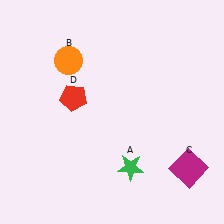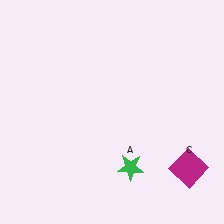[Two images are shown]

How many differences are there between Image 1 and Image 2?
There are 2 differences between the two images.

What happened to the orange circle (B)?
The orange circle (B) was removed in Image 2. It was in the top-left area of Image 1.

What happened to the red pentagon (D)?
The red pentagon (D) was removed in Image 2. It was in the top-left area of Image 1.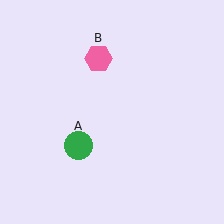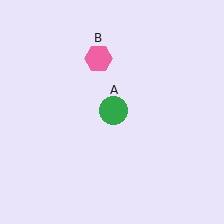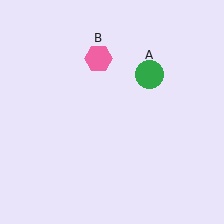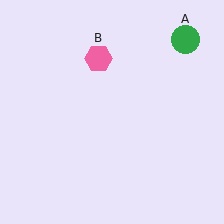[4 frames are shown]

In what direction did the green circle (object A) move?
The green circle (object A) moved up and to the right.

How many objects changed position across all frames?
1 object changed position: green circle (object A).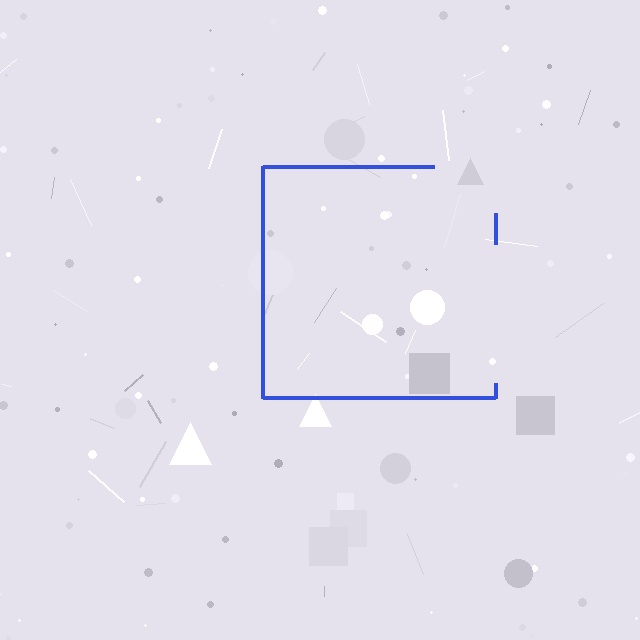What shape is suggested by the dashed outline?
The dashed outline suggests a square.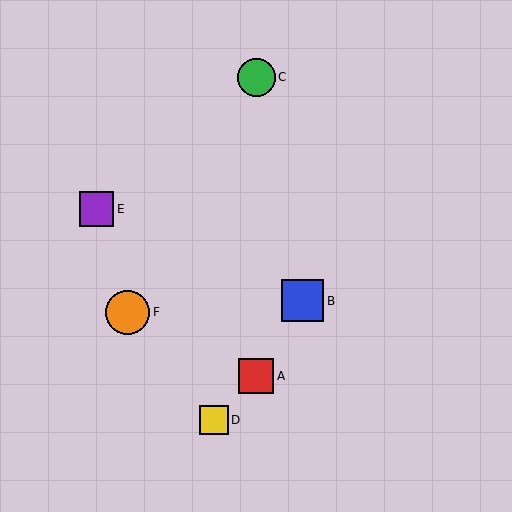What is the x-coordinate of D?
Object D is at x≈214.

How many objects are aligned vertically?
2 objects (A, C) are aligned vertically.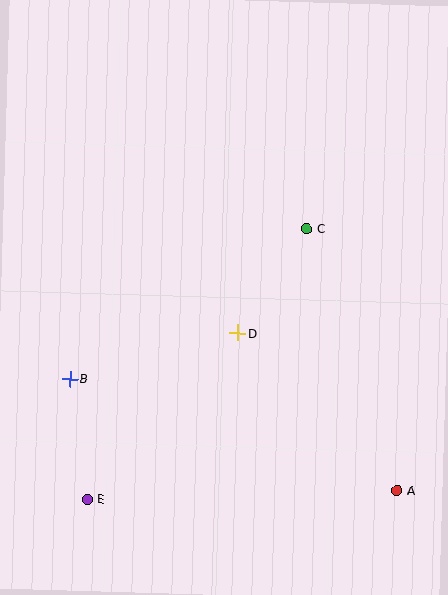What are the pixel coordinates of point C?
Point C is at (307, 229).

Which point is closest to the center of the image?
Point D at (238, 333) is closest to the center.